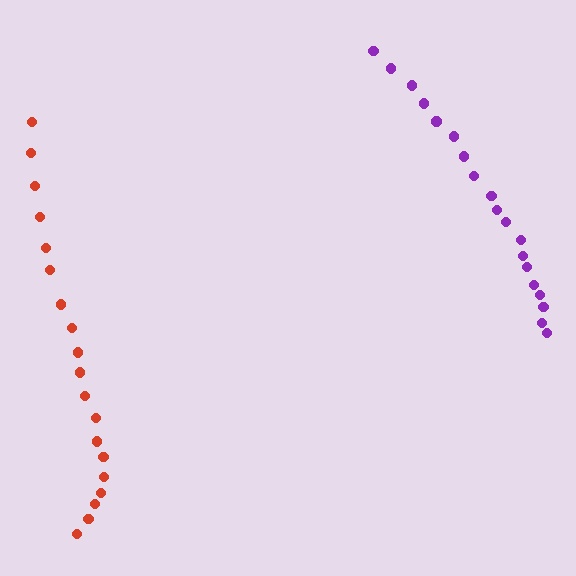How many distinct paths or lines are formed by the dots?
There are 2 distinct paths.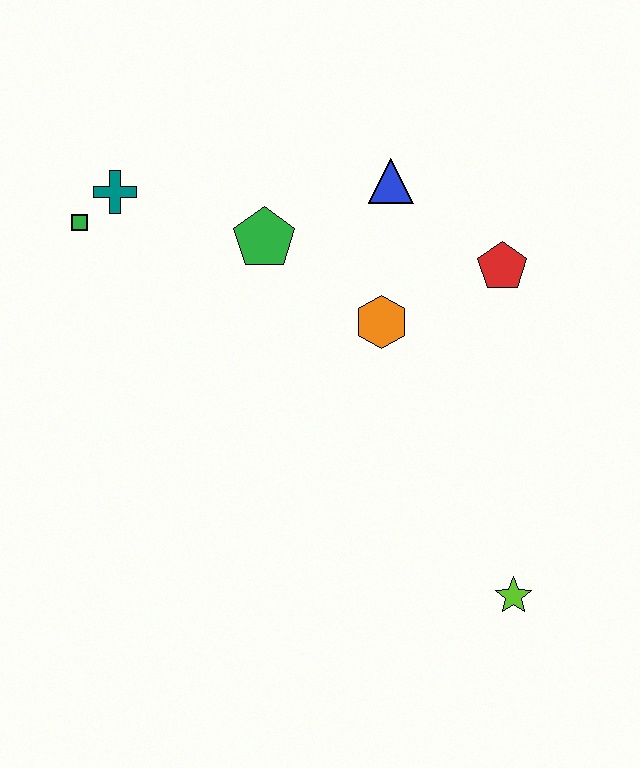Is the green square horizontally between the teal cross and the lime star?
No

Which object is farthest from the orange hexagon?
The green square is farthest from the orange hexagon.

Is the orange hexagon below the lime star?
No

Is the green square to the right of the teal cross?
No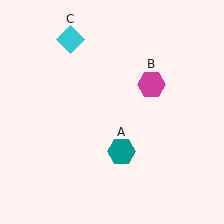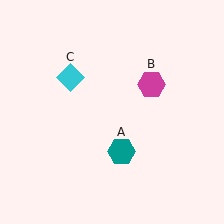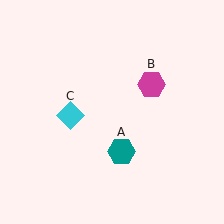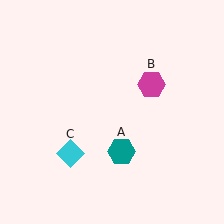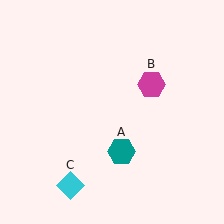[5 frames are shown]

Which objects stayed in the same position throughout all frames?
Teal hexagon (object A) and magenta hexagon (object B) remained stationary.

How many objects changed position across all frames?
1 object changed position: cyan diamond (object C).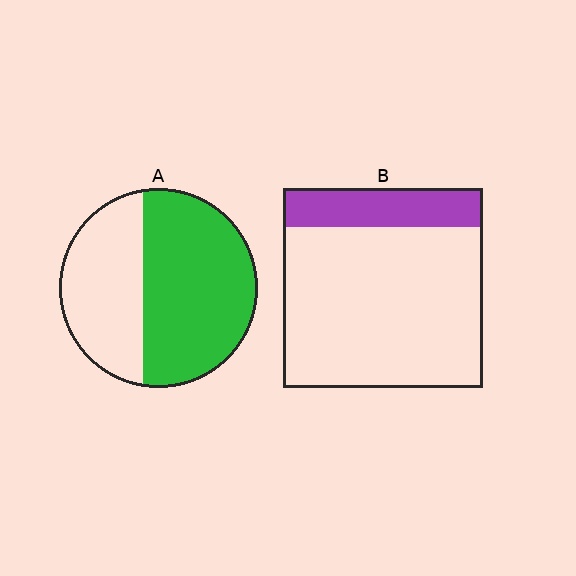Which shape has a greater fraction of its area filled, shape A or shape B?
Shape A.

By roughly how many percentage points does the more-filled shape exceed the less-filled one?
By roughly 40 percentage points (A over B).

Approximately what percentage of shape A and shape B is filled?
A is approximately 60% and B is approximately 20%.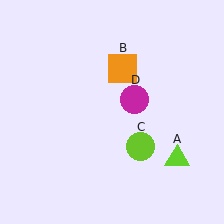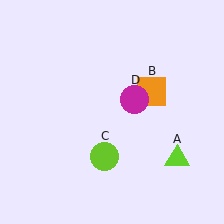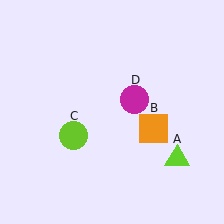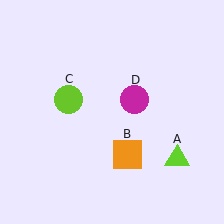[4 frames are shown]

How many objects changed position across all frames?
2 objects changed position: orange square (object B), lime circle (object C).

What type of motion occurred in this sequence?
The orange square (object B), lime circle (object C) rotated clockwise around the center of the scene.